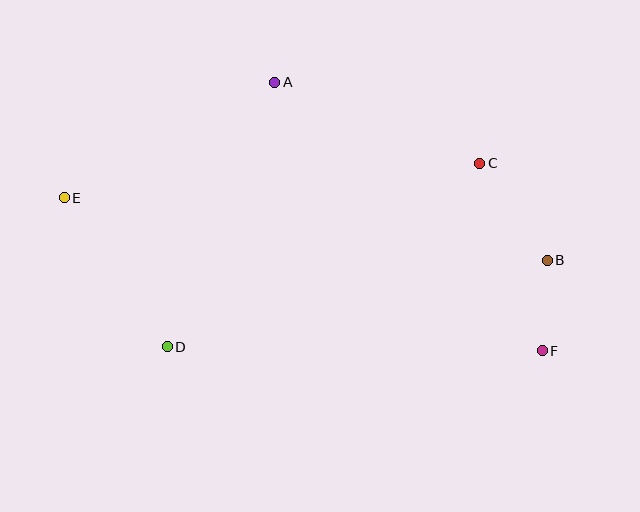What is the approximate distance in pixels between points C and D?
The distance between C and D is approximately 363 pixels.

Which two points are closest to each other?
Points B and F are closest to each other.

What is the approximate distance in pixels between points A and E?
The distance between A and E is approximately 240 pixels.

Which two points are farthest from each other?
Points E and F are farthest from each other.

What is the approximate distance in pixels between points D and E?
The distance between D and E is approximately 181 pixels.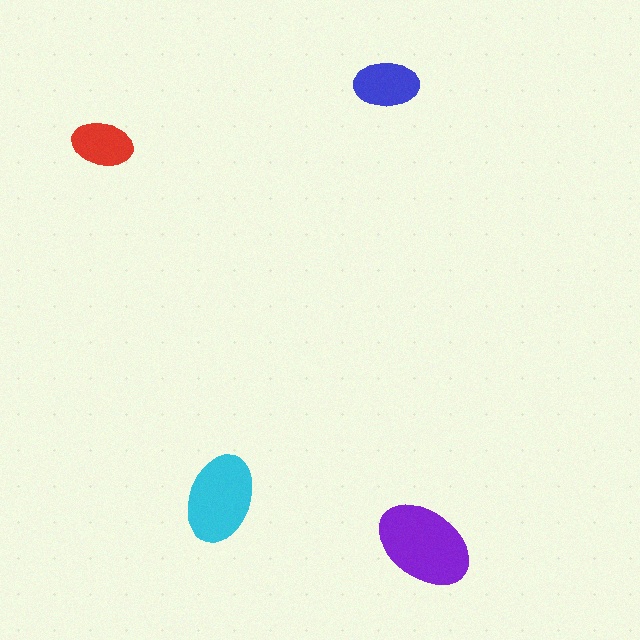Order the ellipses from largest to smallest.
the purple one, the cyan one, the blue one, the red one.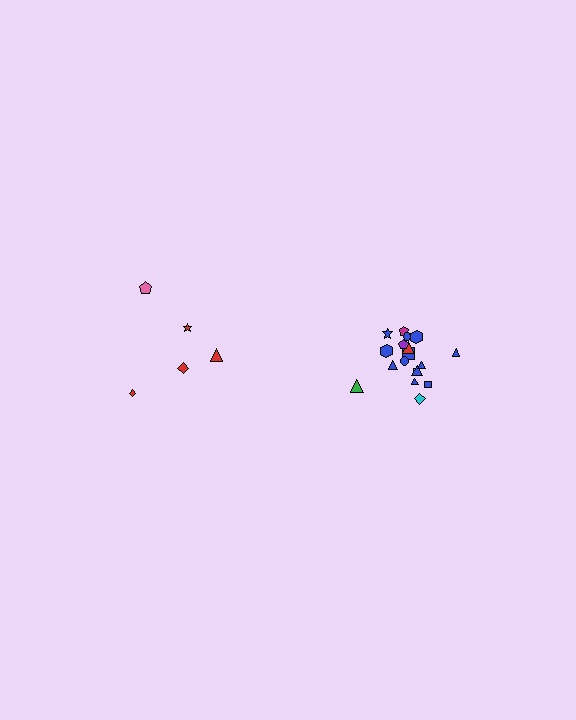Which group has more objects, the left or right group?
The right group.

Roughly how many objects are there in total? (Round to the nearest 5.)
Roughly 25 objects in total.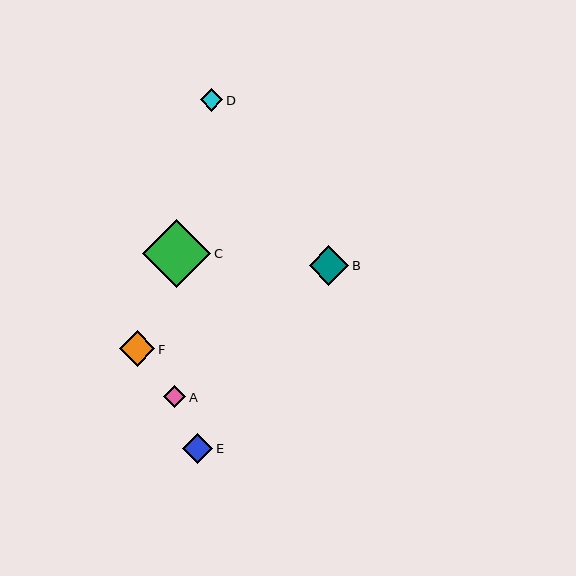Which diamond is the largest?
Diamond C is the largest with a size of approximately 68 pixels.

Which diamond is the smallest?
Diamond A is the smallest with a size of approximately 22 pixels.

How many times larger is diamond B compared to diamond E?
Diamond B is approximately 1.3 times the size of diamond E.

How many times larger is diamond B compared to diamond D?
Diamond B is approximately 1.7 times the size of diamond D.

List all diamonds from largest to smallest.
From largest to smallest: C, B, F, E, D, A.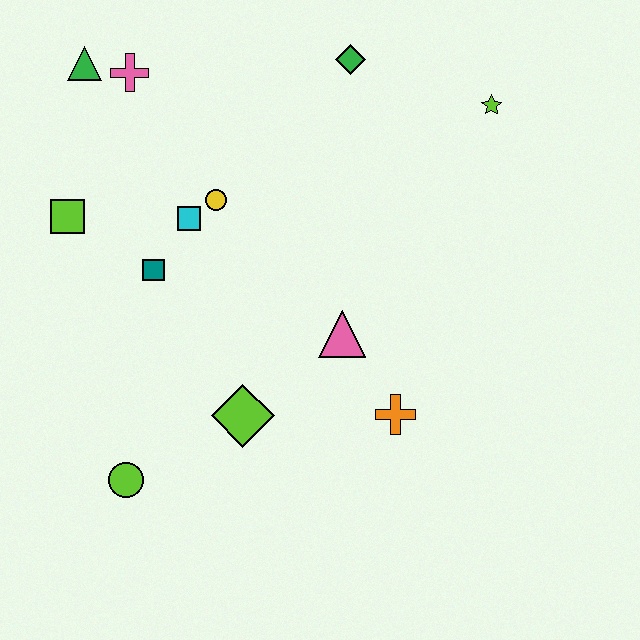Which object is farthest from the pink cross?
The orange cross is farthest from the pink cross.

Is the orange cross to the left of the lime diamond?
No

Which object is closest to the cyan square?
The yellow circle is closest to the cyan square.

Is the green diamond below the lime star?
No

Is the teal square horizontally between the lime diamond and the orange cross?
No